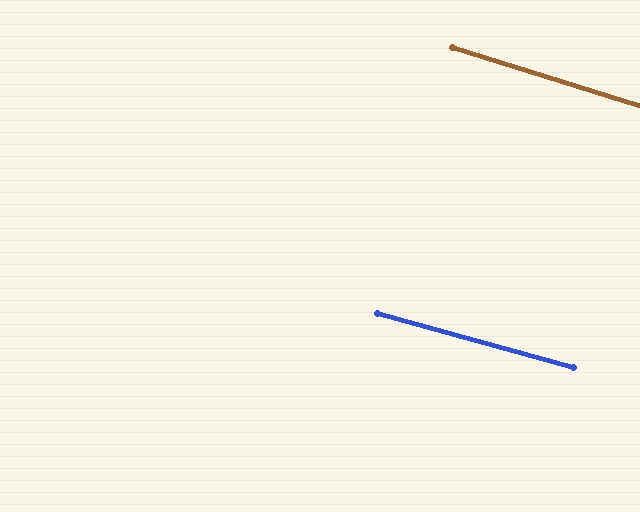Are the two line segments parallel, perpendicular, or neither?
Parallel — their directions differ by only 1.9°.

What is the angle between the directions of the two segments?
Approximately 2 degrees.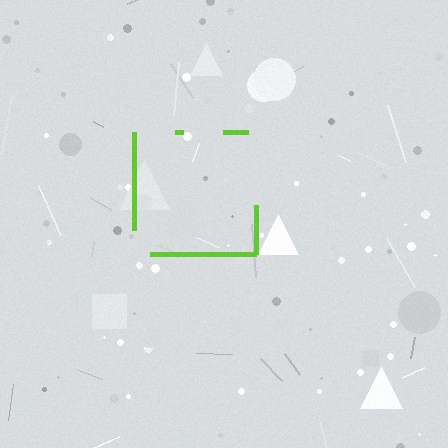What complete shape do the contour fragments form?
The contour fragments form a square.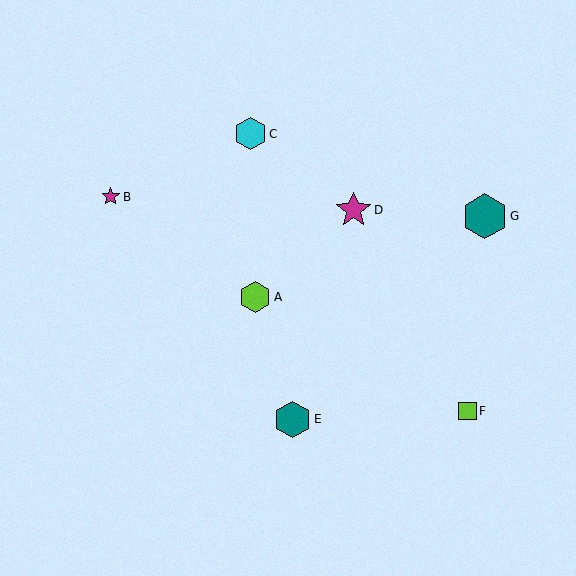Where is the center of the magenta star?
The center of the magenta star is at (354, 210).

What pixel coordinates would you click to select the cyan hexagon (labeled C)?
Click at (250, 134) to select the cyan hexagon C.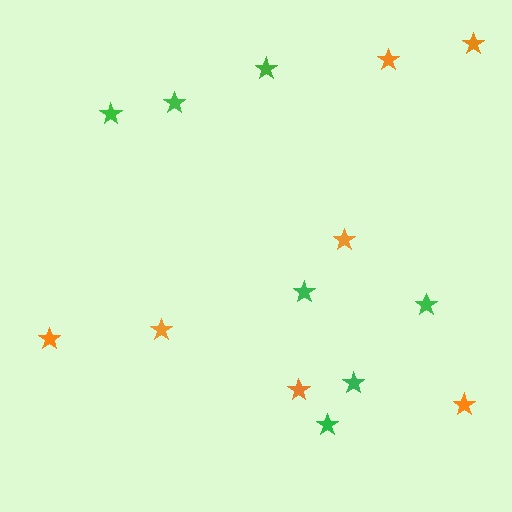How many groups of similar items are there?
There are 2 groups: one group of orange stars (7) and one group of green stars (7).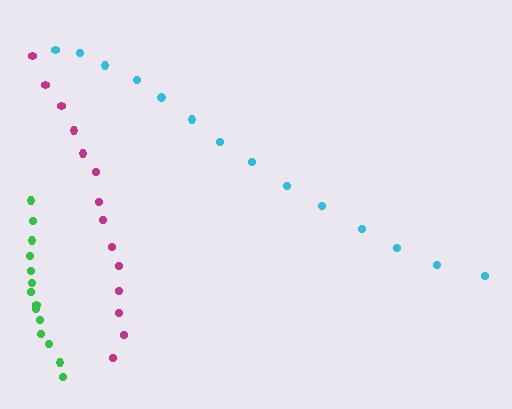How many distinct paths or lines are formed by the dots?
There are 3 distinct paths.